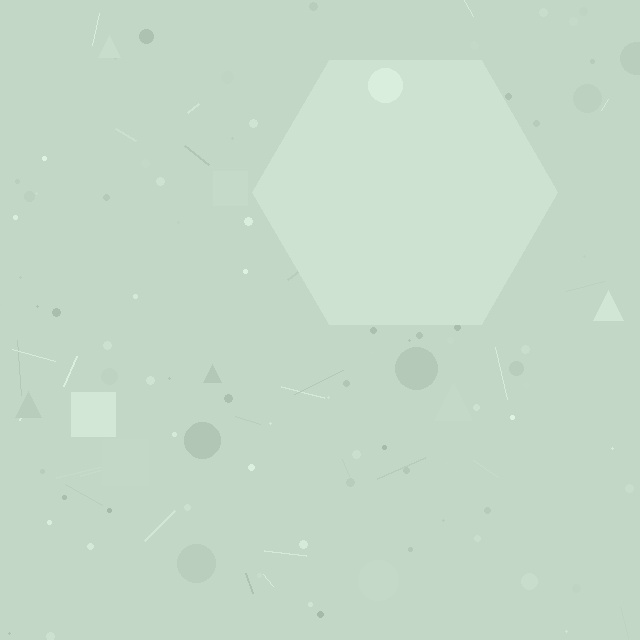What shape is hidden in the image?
A hexagon is hidden in the image.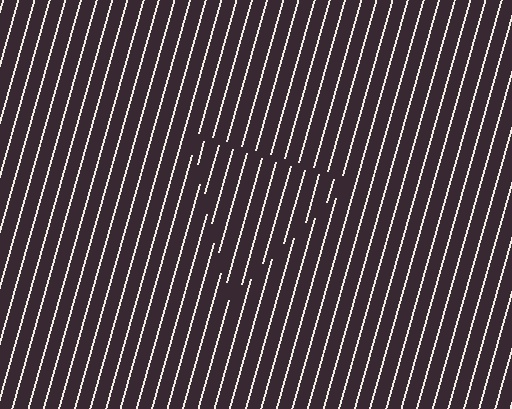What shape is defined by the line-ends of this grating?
An illusory triangle. The interior of the shape contains the same grating, shifted by half a period — the contour is defined by the phase discontinuity where line-ends from the inner and outer gratings abut.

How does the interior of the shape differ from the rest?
The interior of the shape contains the same grating, shifted by half a period — the contour is defined by the phase discontinuity where line-ends from the inner and outer gratings abut.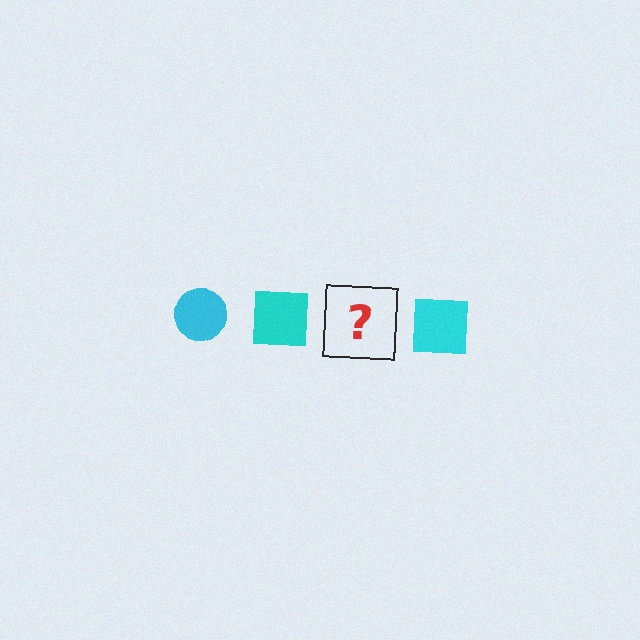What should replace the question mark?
The question mark should be replaced with a cyan circle.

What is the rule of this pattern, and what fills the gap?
The rule is that the pattern cycles through circle, square shapes in cyan. The gap should be filled with a cyan circle.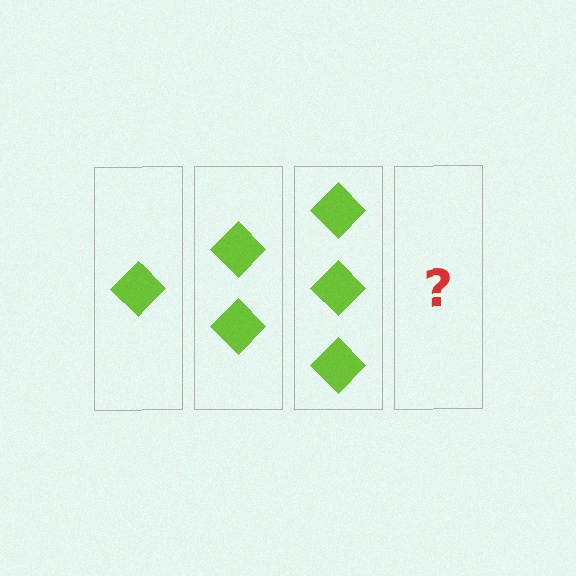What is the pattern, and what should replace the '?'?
The pattern is that each step adds one more diamond. The '?' should be 4 diamonds.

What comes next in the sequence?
The next element should be 4 diamonds.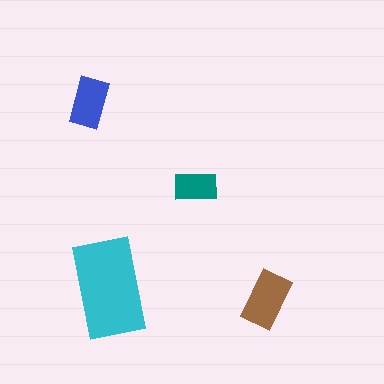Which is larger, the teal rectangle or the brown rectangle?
The brown one.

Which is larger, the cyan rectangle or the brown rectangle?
The cyan one.